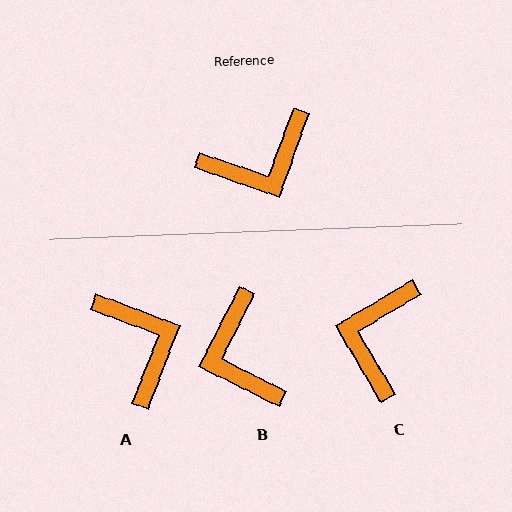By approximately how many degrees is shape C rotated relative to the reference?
Approximately 130 degrees clockwise.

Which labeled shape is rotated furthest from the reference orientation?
C, about 130 degrees away.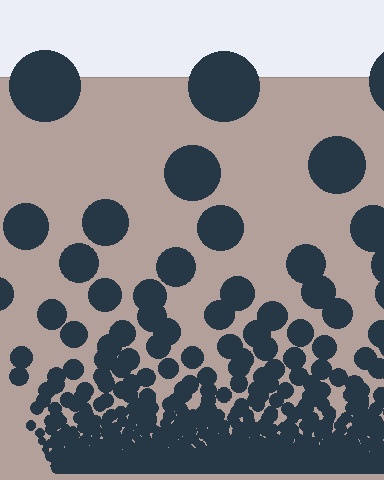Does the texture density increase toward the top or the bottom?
Density increases toward the bottom.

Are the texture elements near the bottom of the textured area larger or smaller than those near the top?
Smaller. The gradient is inverted — elements near the bottom are smaller and denser.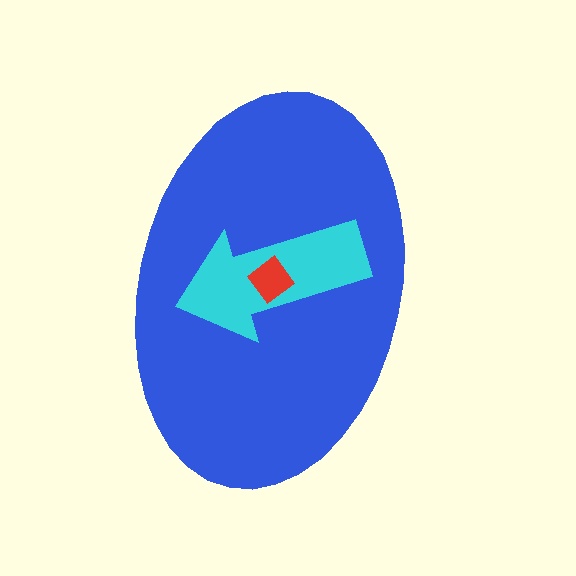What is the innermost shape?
The red diamond.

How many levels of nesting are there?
3.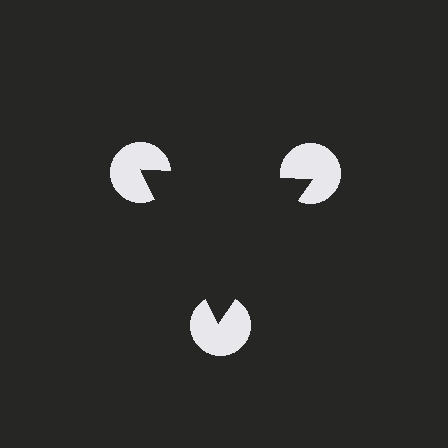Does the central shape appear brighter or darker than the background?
It typically appears slightly darker than the background, even though no actual brightness change is drawn.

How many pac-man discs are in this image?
There are 3 — one at each vertex of the illusory triangle.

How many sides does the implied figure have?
3 sides.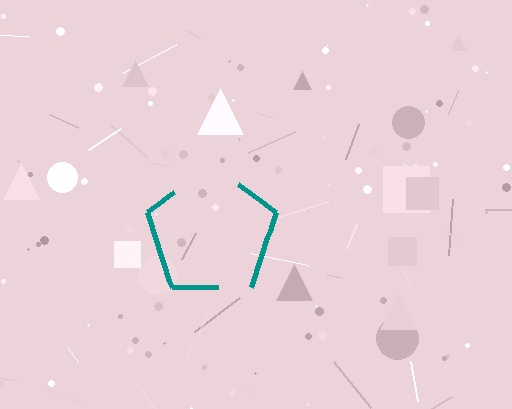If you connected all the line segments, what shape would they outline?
They would outline a pentagon.